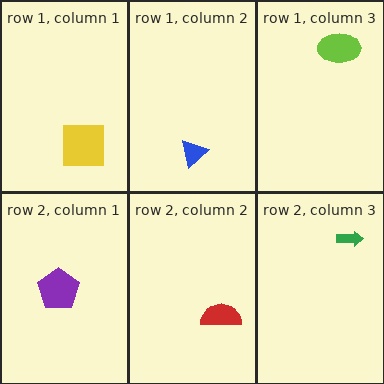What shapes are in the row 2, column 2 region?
The red semicircle.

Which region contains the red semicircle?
The row 2, column 2 region.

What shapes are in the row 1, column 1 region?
The yellow square.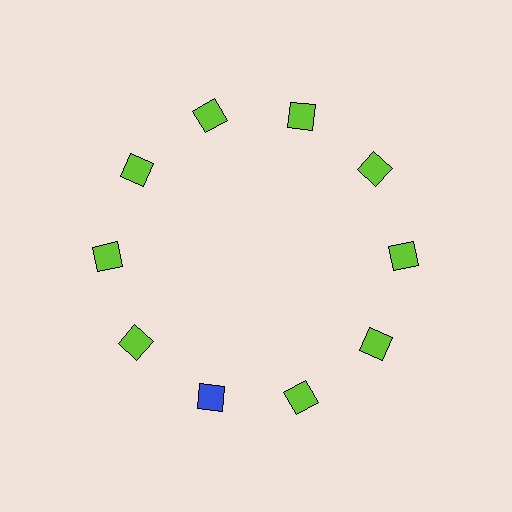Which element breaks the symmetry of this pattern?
The blue square at roughly the 7 o'clock position breaks the symmetry. All other shapes are lime squares.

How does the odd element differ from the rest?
It has a different color: blue instead of lime.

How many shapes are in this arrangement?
There are 10 shapes arranged in a ring pattern.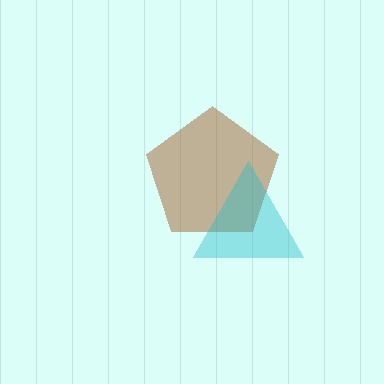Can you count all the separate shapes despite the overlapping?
Yes, there are 2 separate shapes.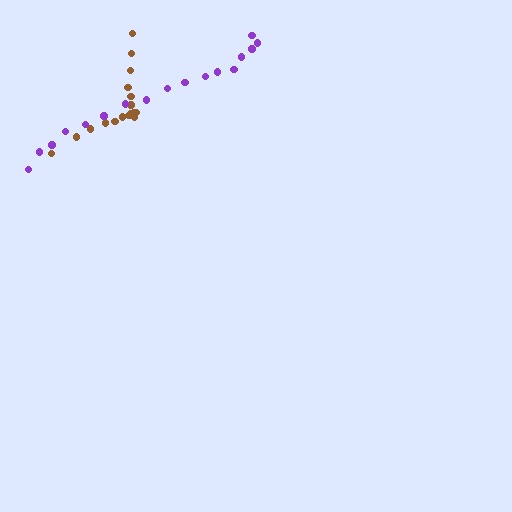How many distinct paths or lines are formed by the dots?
There are 2 distinct paths.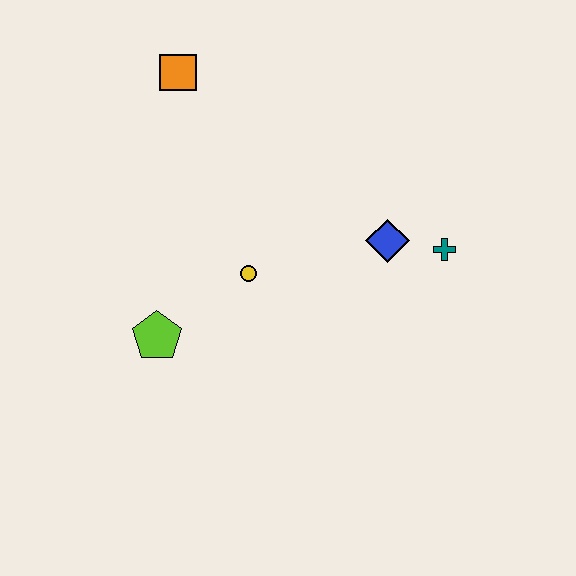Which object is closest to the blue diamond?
The teal cross is closest to the blue diamond.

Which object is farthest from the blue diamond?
The orange square is farthest from the blue diamond.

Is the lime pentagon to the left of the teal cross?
Yes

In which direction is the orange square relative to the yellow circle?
The orange square is above the yellow circle.